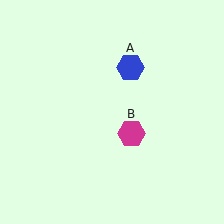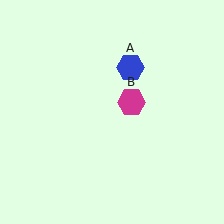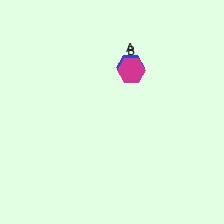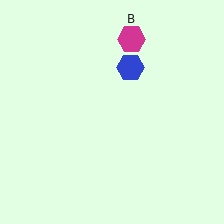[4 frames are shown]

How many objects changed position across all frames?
1 object changed position: magenta hexagon (object B).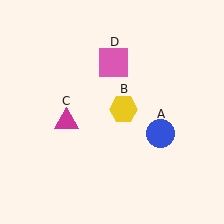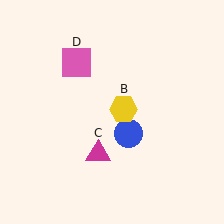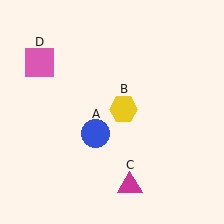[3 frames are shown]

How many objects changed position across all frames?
3 objects changed position: blue circle (object A), magenta triangle (object C), pink square (object D).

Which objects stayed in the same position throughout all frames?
Yellow hexagon (object B) remained stationary.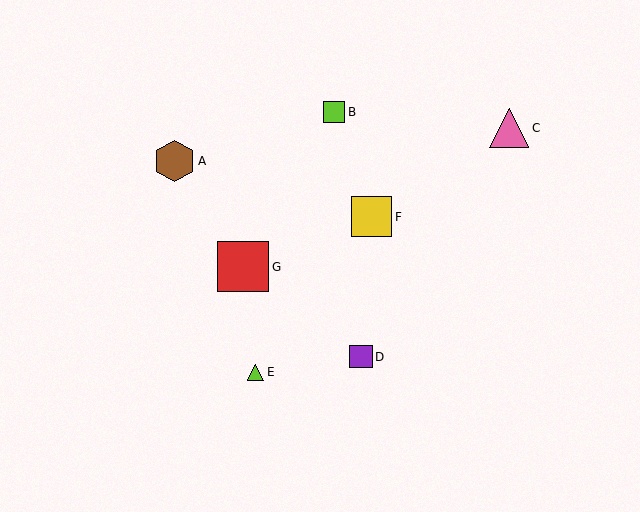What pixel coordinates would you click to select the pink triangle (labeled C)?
Click at (509, 128) to select the pink triangle C.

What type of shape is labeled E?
Shape E is a lime triangle.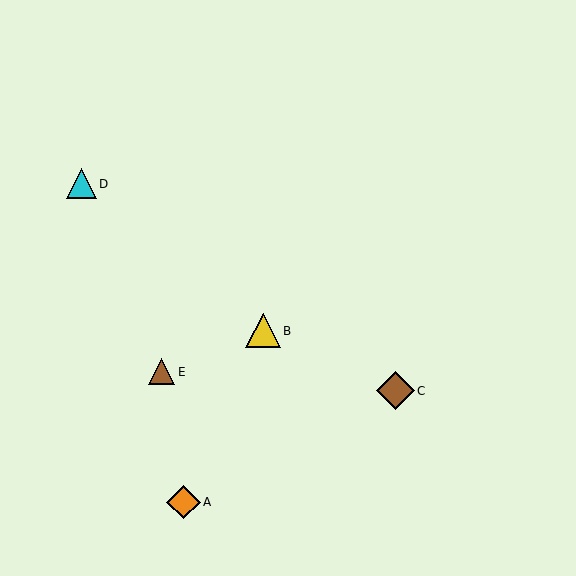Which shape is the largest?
The brown diamond (labeled C) is the largest.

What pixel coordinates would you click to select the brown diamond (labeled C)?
Click at (395, 391) to select the brown diamond C.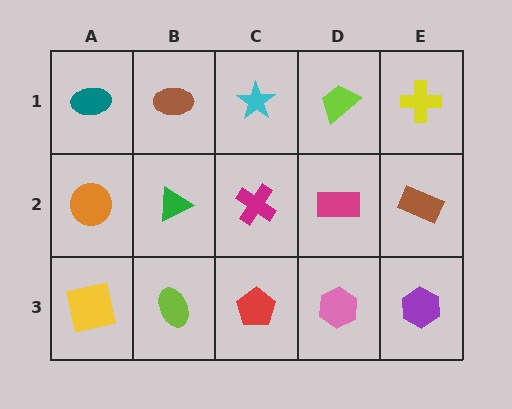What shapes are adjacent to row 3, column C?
A magenta cross (row 2, column C), a lime ellipse (row 3, column B), a pink hexagon (row 3, column D).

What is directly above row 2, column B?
A brown ellipse.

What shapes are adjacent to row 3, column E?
A brown rectangle (row 2, column E), a pink hexagon (row 3, column D).